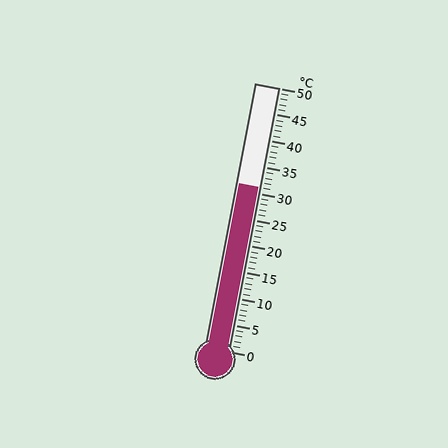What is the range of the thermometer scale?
The thermometer scale ranges from 0°C to 50°C.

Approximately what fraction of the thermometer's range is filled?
The thermometer is filled to approximately 60% of its range.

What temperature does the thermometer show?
The thermometer shows approximately 31°C.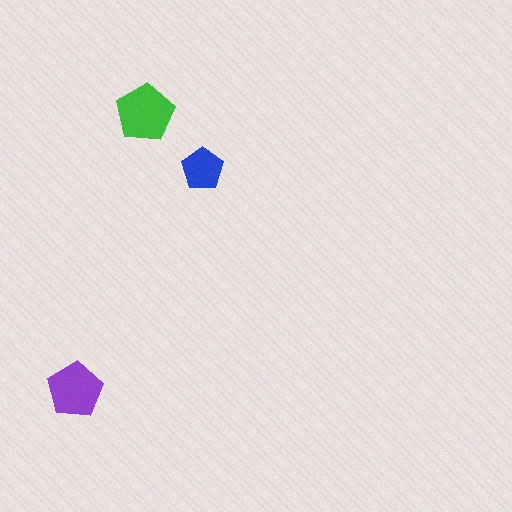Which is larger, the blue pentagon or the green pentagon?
The green one.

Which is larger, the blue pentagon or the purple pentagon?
The purple one.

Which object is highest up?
The green pentagon is topmost.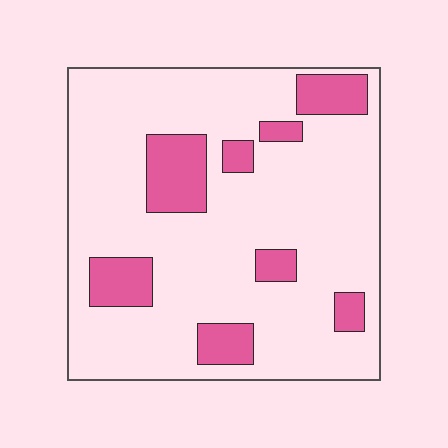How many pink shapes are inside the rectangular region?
8.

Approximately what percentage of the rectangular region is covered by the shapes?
Approximately 20%.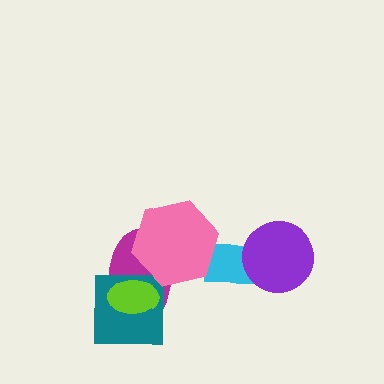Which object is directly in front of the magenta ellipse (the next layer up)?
The teal square is directly in front of the magenta ellipse.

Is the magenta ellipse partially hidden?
Yes, it is partially covered by another shape.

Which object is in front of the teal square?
The lime ellipse is in front of the teal square.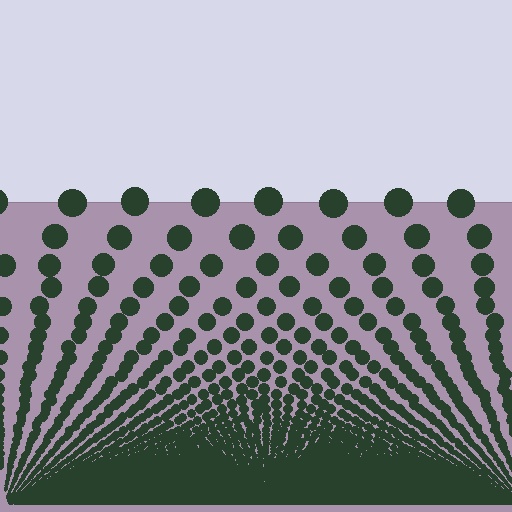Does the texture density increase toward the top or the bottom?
Density increases toward the bottom.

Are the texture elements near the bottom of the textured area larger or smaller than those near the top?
Smaller. The gradient is inverted — elements near the bottom are smaller and denser.